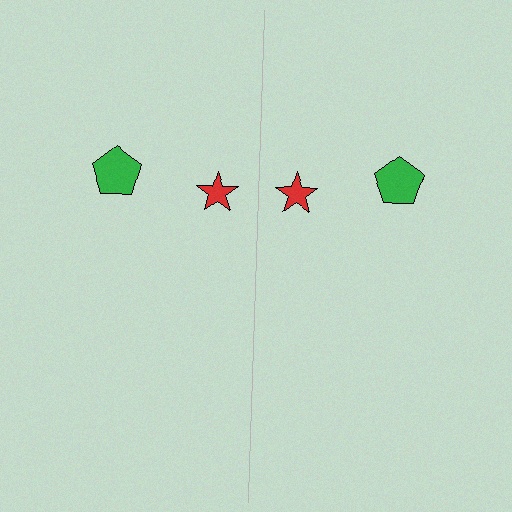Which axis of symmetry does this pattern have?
The pattern has a vertical axis of symmetry running through the center of the image.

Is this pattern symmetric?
Yes, this pattern has bilateral (reflection) symmetry.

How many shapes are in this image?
There are 4 shapes in this image.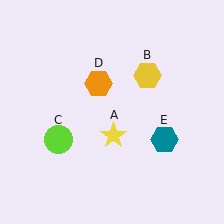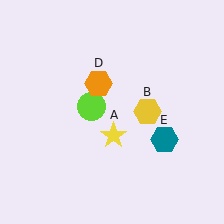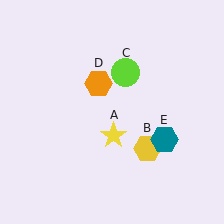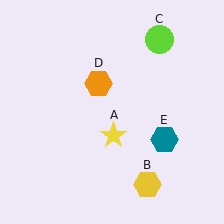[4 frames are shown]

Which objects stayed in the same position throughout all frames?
Yellow star (object A) and orange hexagon (object D) and teal hexagon (object E) remained stationary.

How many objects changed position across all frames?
2 objects changed position: yellow hexagon (object B), lime circle (object C).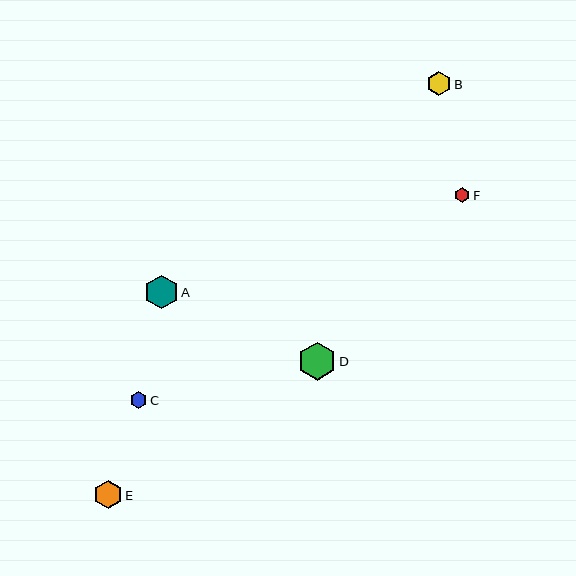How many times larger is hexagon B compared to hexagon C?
Hexagon B is approximately 1.4 times the size of hexagon C.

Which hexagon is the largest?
Hexagon D is the largest with a size of approximately 38 pixels.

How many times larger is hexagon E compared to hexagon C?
Hexagon E is approximately 1.7 times the size of hexagon C.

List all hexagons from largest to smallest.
From largest to smallest: D, A, E, B, C, F.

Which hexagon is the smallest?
Hexagon F is the smallest with a size of approximately 16 pixels.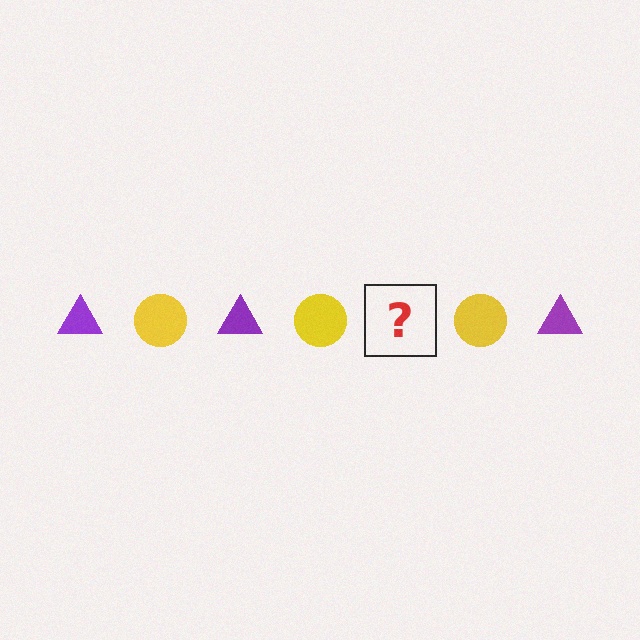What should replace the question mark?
The question mark should be replaced with a purple triangle.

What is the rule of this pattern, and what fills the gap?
The rule is that the pattern alternates between purple triangle and yellow circle. The gap should be filled with a purple triangle.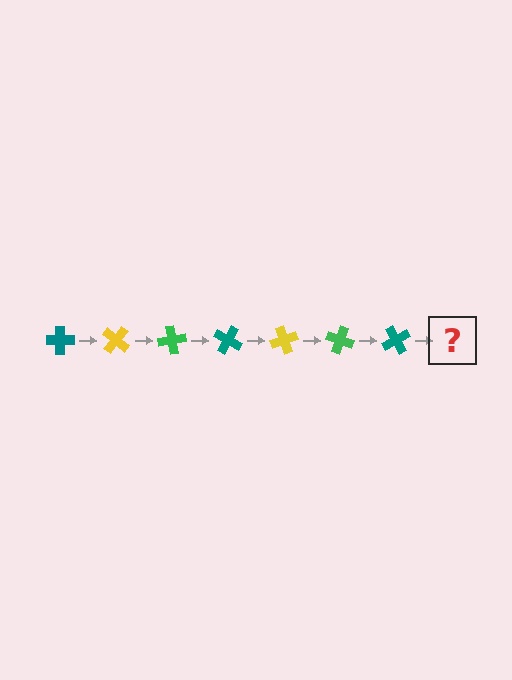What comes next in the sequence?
The next element should be a yellow cross, rotated 280 degrees from the start.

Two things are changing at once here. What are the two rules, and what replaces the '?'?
The two rules are that it rotates 40 degrees each step and the color cycles through teal, yellow, and green. The '?' should be a yellow cross, rotated 280 degrees from the start.